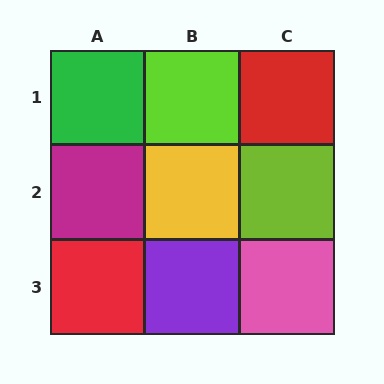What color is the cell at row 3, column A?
Red.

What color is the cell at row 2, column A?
Magenta.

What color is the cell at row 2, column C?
Lime.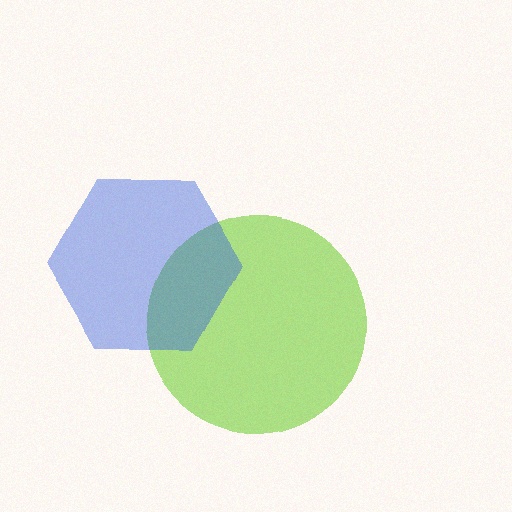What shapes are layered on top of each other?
The layered shapes are: a lime circle, a blue hexagon.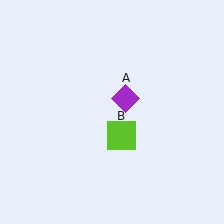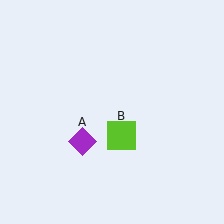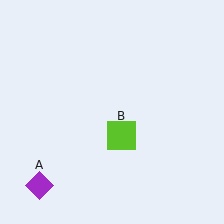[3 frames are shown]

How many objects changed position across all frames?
1 object changed position: purple diamond (object A).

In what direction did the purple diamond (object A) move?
The purple diamond (object A) moved down and to the left.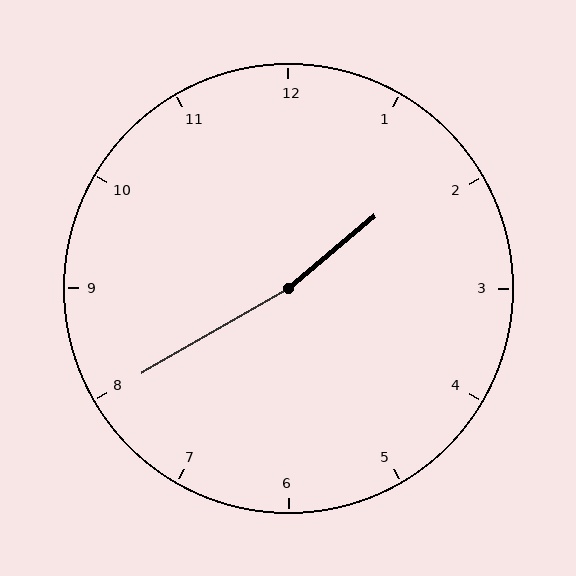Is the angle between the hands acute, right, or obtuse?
It is obtuse.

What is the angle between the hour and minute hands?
Approximately 170 degrees.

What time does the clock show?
1:40.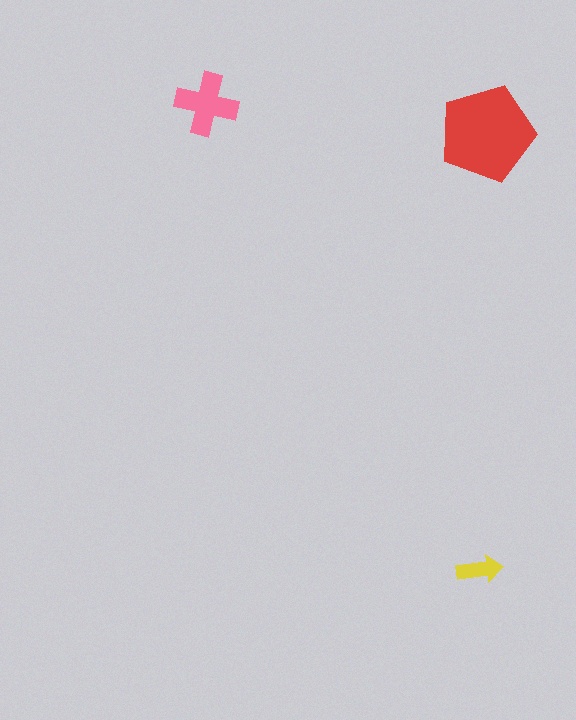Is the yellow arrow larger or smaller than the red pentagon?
Smaller.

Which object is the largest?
The red pentagon.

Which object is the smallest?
The yellow arrow.